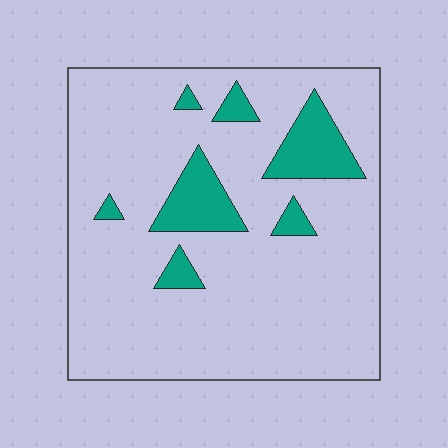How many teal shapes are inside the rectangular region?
7.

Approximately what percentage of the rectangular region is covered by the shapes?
Approximately 15%.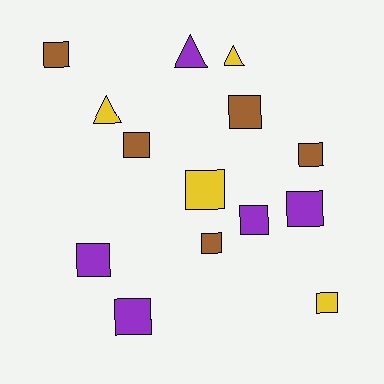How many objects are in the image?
There are 14 objects.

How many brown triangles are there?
There are no brown triangles.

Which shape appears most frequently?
Square, with 11 objects.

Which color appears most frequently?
Purple, with 5 objects.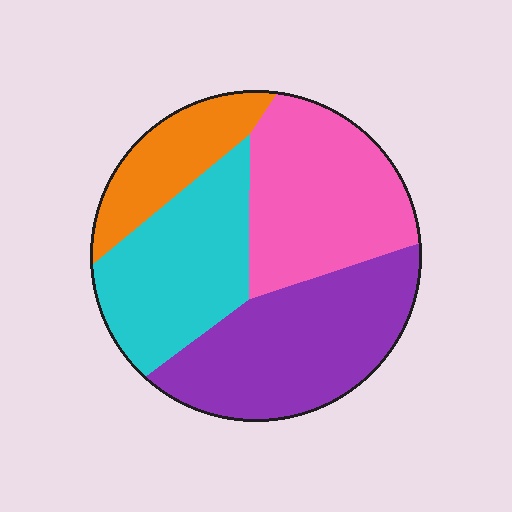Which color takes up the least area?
Orange, at roughly 15%.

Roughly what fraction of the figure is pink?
Pink covers about 30% of the figure.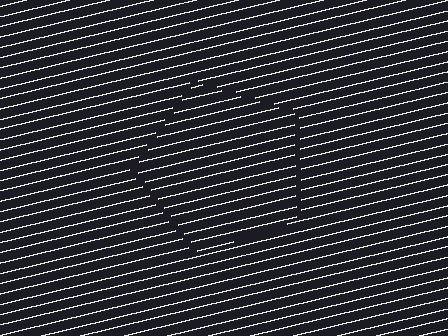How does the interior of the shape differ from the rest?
The interior of the shape contains the same grating, shifted by half a period — the contour is defined by the phase discontinuity where line-ends from the inner and outer gratings abut.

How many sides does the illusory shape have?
5 sides — the line-ends trace a pentagon.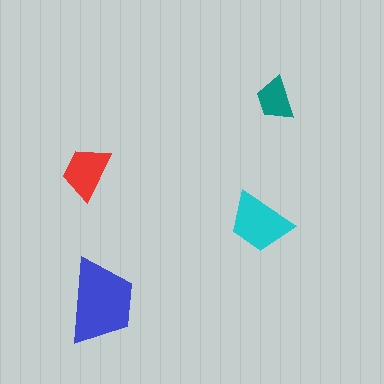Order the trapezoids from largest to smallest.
the blue one, the cyan one, the red one, the teal one.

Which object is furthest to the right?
The teal trapezoid is rightmost.